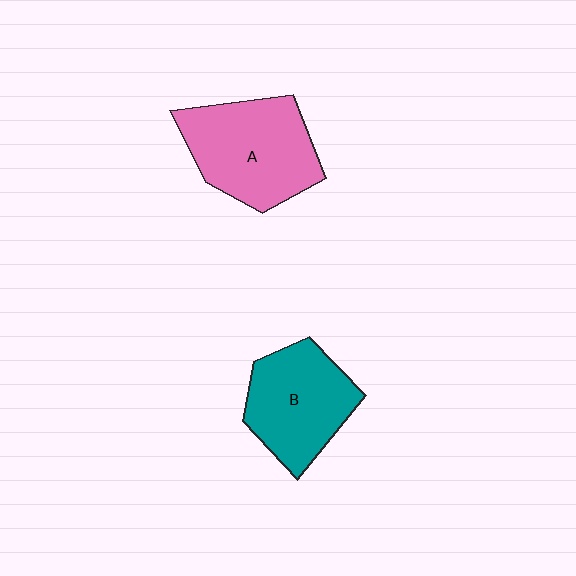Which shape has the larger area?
Shape A (pink).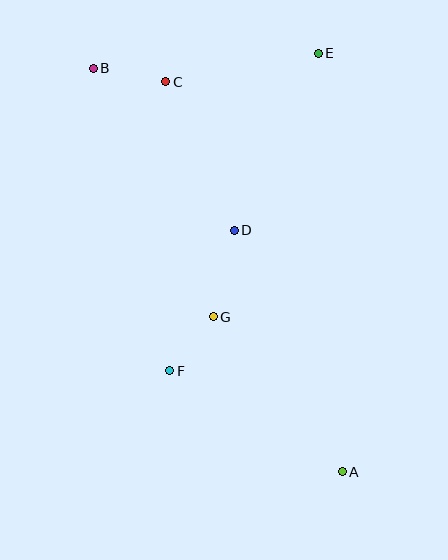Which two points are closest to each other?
Points F and G are closest to each other.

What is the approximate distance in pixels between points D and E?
The distance between D and E is approximately 196 pixels.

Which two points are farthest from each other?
Points A and B are farthest from each other.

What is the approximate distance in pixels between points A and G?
The distance between A and G is approximately 202 pixels.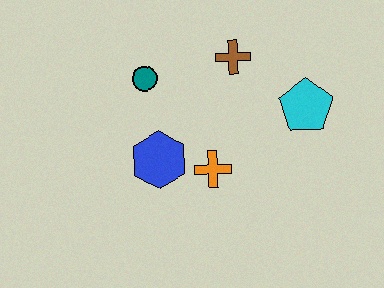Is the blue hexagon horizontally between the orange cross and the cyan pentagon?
No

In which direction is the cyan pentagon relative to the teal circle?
The cyan pentagon is to the right of the teal circle.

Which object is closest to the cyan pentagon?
The brown cross is closest to the cyan pentagon.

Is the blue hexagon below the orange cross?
No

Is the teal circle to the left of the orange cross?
Yes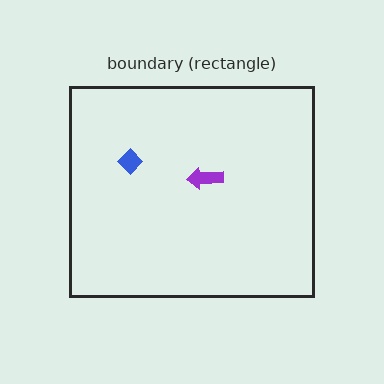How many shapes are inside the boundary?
2 inside, 0 outside.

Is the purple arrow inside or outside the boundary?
Inside.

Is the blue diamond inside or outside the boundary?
Inside.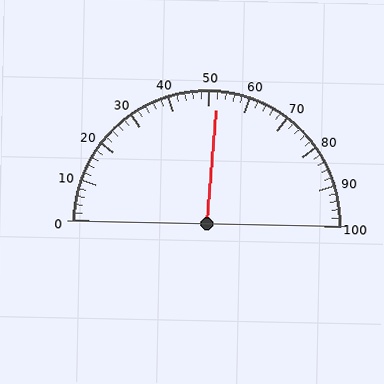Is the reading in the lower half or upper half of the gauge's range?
The reading is in the upper half of the range (0 to 100).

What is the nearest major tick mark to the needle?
The nearest major tick mark is 50.